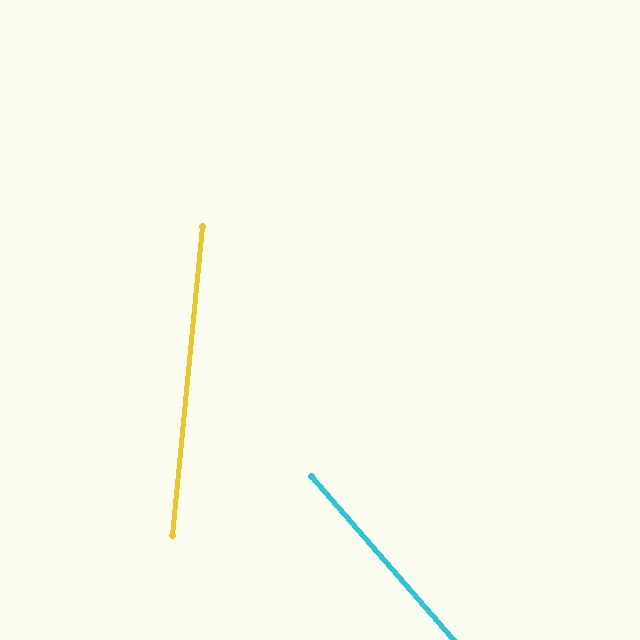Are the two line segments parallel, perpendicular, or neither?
Neither parallel nor perpendicular — they differ by about 47°.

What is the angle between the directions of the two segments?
Approximately 47 degrees.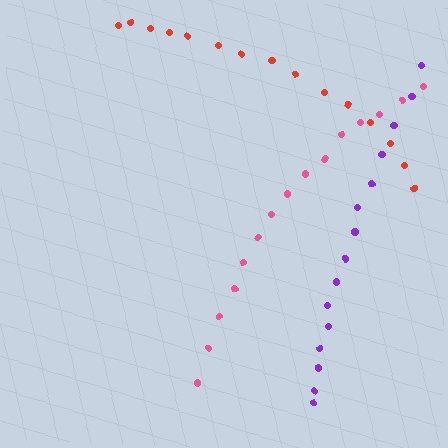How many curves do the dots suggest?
There are 3 distinct paths.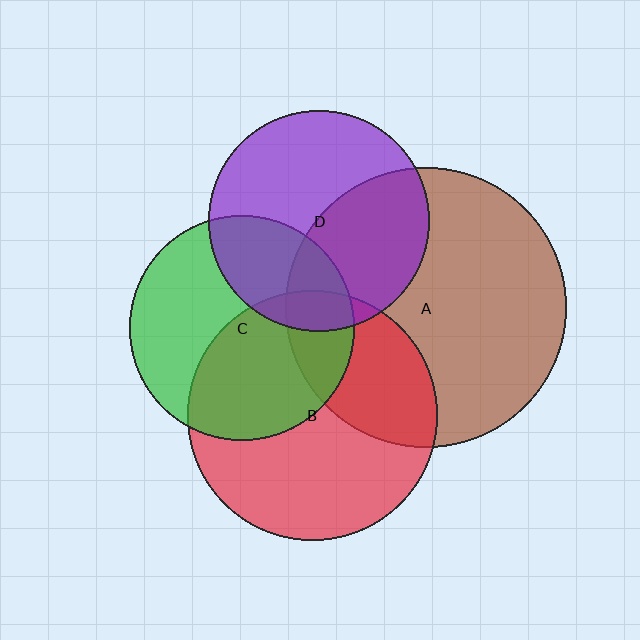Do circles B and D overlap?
Yes.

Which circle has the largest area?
Circle A (brown).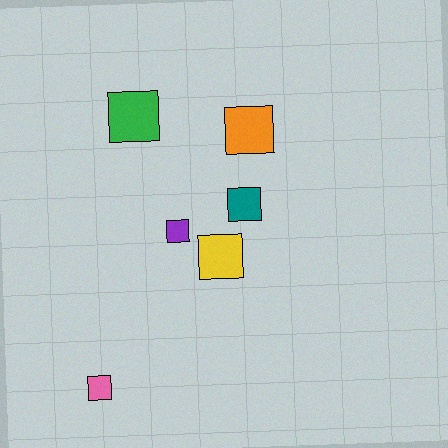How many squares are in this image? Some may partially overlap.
There are 6 squares.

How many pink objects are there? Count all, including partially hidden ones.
There is 1 pink object.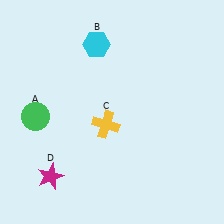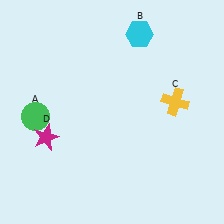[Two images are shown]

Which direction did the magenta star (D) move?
The magenta star (D) moved up.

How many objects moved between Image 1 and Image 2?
3 objects moved between the two images.